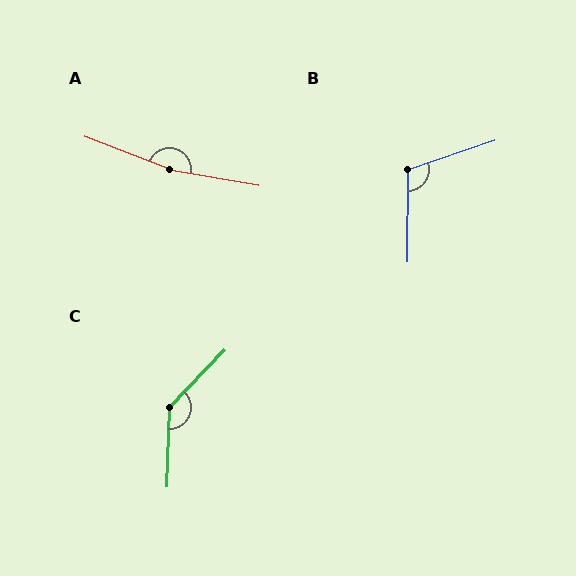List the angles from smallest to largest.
B (109°), C (138°), A (169°).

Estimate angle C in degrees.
Approximately 138 degrees.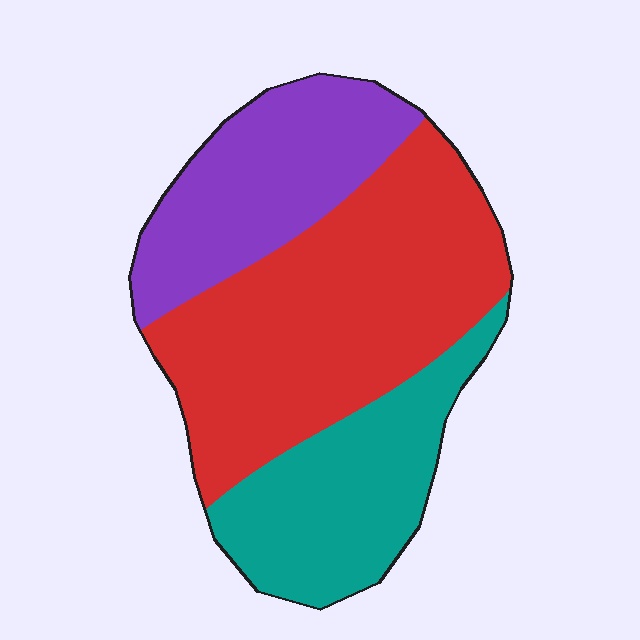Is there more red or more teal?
Red.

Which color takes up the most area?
Red, at roughly 50%.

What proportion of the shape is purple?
Purple takes up about one quarter (1/4) of the shape.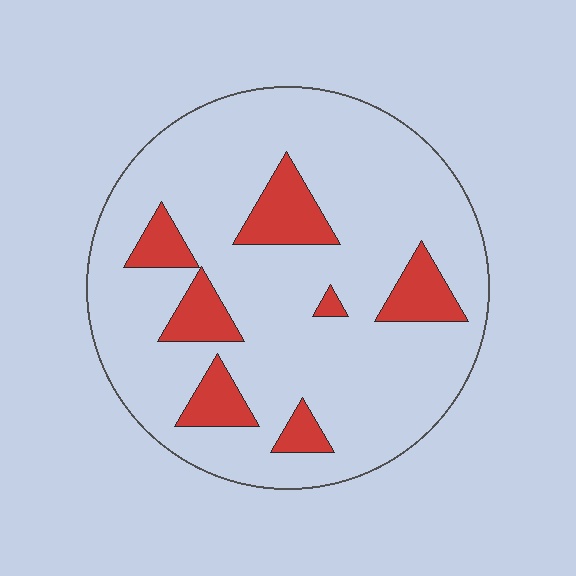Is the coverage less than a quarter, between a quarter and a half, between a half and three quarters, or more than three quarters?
Less than a quarter.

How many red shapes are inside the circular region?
7.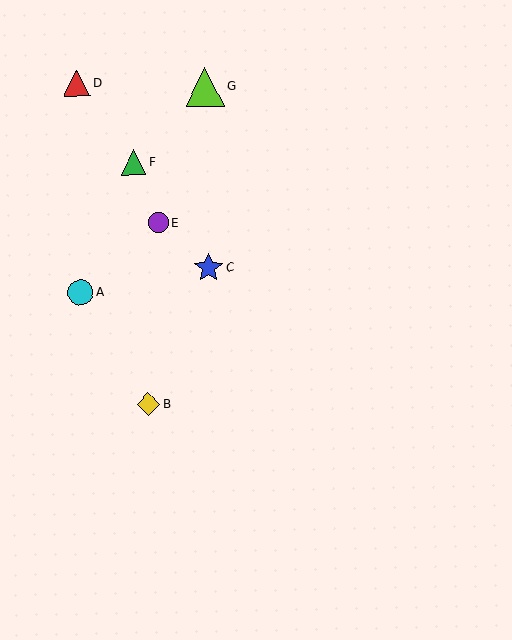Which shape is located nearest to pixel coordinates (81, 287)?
The cyan circle (labeled A) at (80, 292) is nearest to that location.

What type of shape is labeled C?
Shape C is a blue star.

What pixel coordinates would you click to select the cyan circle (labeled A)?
Click at (80, 292) to select the cyan circle A.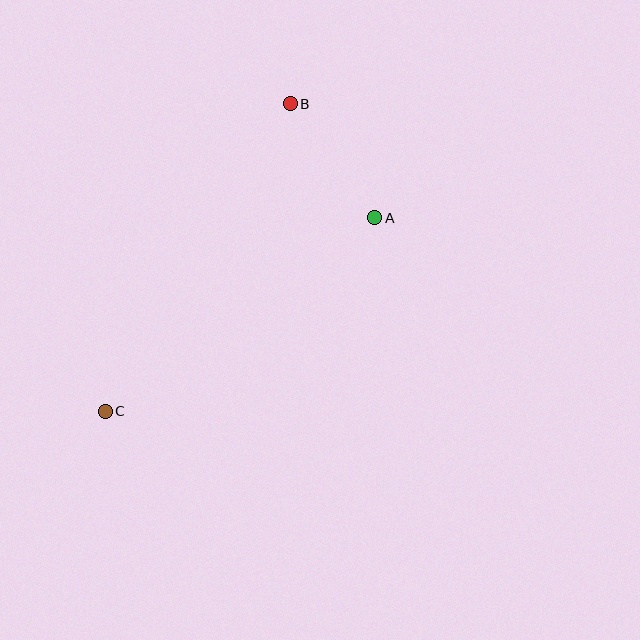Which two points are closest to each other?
Points A and B are closest to each other.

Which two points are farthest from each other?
Points B and C are farthest from each other.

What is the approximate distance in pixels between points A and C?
The distance between A and C is approximately 332 pixels.